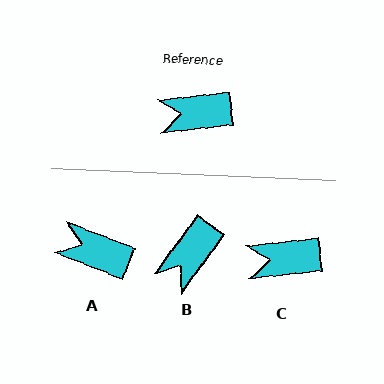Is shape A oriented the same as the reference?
No, it is off by about 28 degrees.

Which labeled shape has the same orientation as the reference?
C.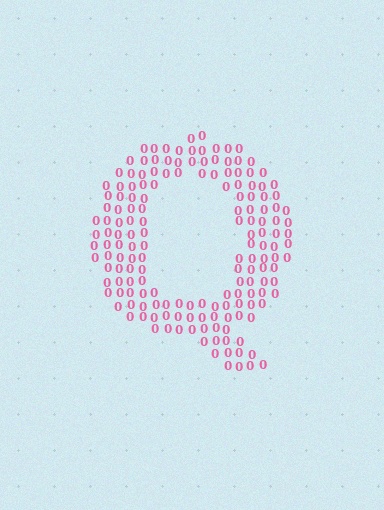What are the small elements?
The small elements are digit 0's.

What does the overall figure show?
The overall figure shows the letter Q.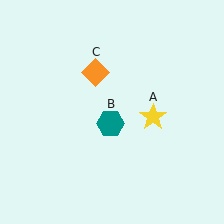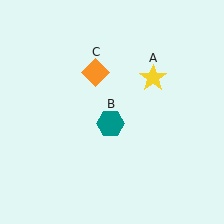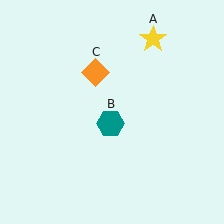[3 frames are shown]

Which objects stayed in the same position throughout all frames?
Teal hexagon (object B) and orange diamond (object C) remained stationary.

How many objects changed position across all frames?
1 object changed position: yellow star (object A).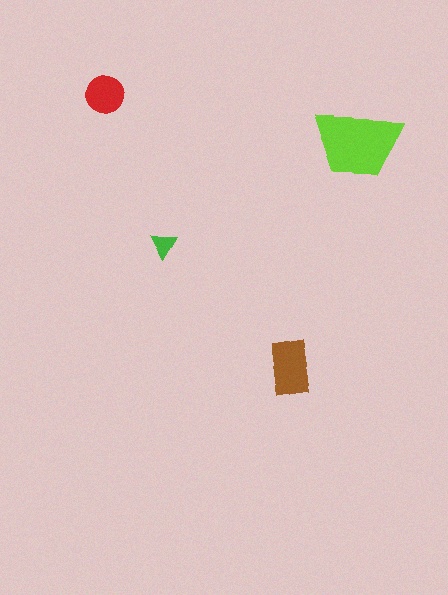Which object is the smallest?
The green triangle.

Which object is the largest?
The lime trapezoid.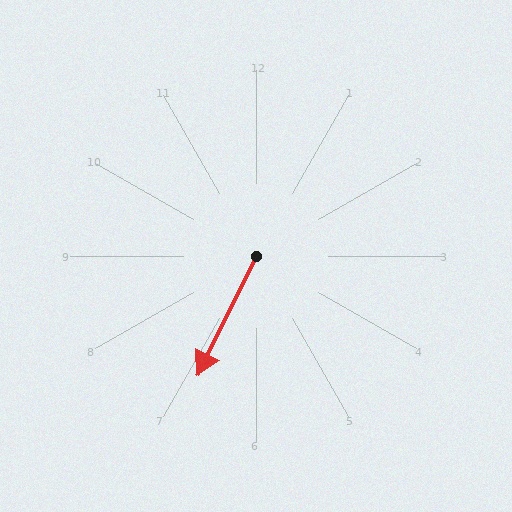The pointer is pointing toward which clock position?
Roughly 7 o'clock.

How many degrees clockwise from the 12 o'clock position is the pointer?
Approximately 206 degrees.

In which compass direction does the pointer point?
Southwest.